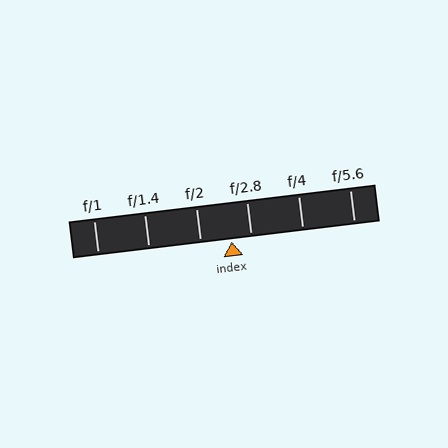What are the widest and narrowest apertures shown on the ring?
The widest aperture shown is f/1 and the narrowest is f/5.6.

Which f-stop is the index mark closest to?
The index mark is closest to f/2.8.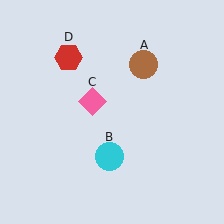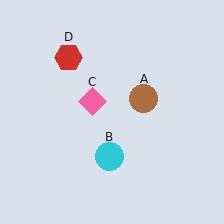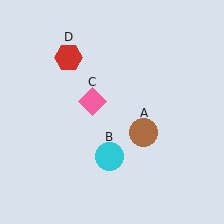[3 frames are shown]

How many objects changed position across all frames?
1 object changed position: brown circle (object A).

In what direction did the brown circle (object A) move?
The brown circle (object A) moved down.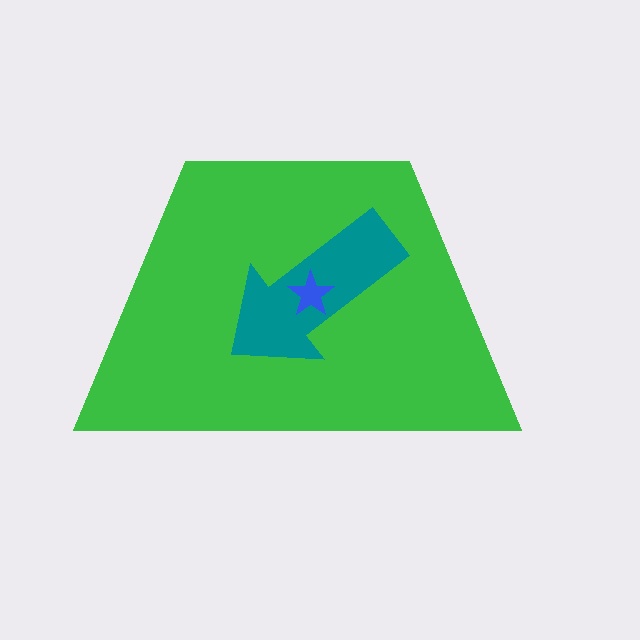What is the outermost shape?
The green trapezoid.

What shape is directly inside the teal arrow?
The blue star.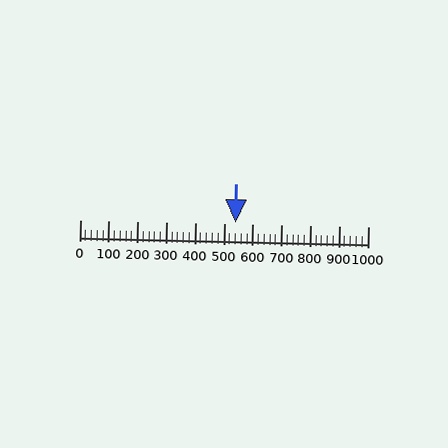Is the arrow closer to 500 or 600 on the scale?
The arrow is closer to 500.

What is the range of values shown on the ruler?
The ruler shows values from 0 to 1000.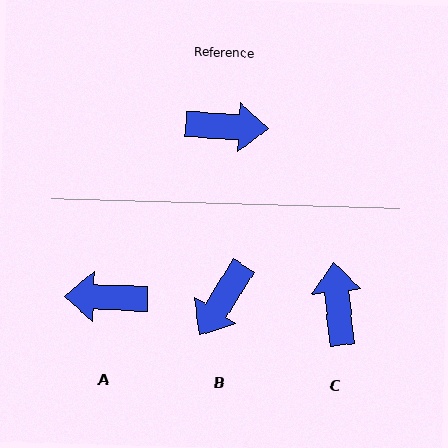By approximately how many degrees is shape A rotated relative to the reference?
Approximately 179 degrees clockwise.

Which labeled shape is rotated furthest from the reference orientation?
A, about 179 degrees away.